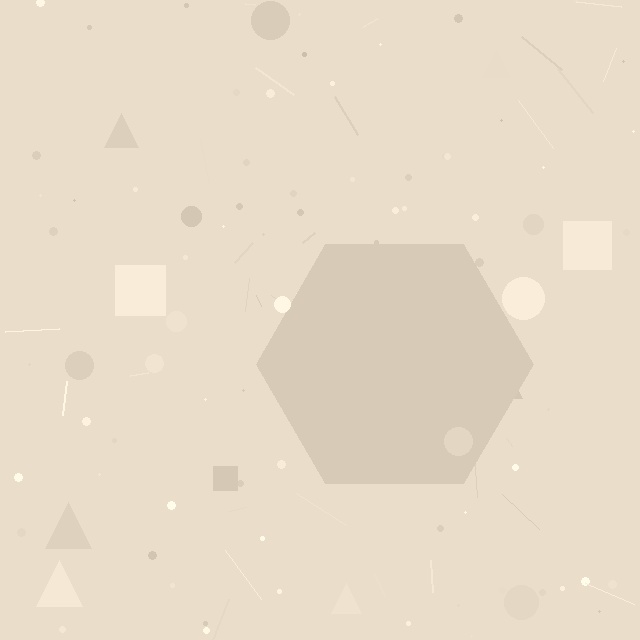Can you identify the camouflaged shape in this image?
The camouflaged shape is a hexagon.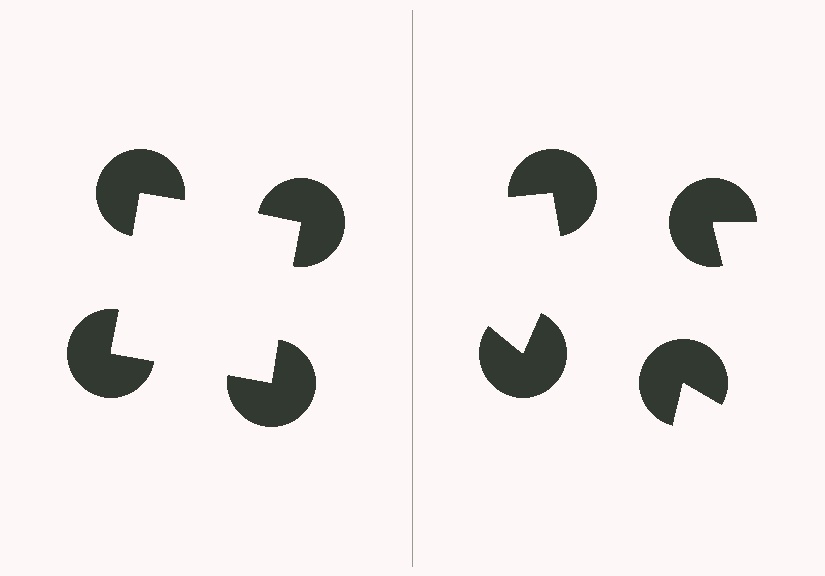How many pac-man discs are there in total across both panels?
8 — 4 on each side.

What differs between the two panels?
The pac-man discs are positioned identically on both sides; only the wedge orientations differ. On the left they align to a square; on the right they are misaligned.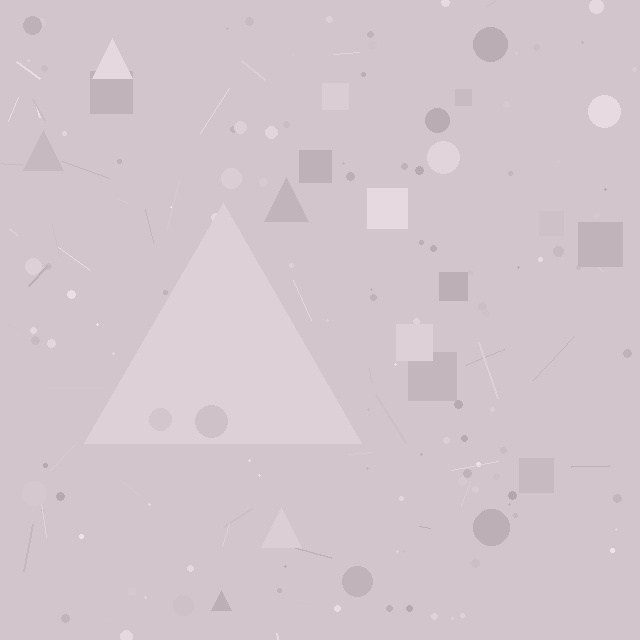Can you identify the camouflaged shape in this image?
The camouflaged shape is a triangle.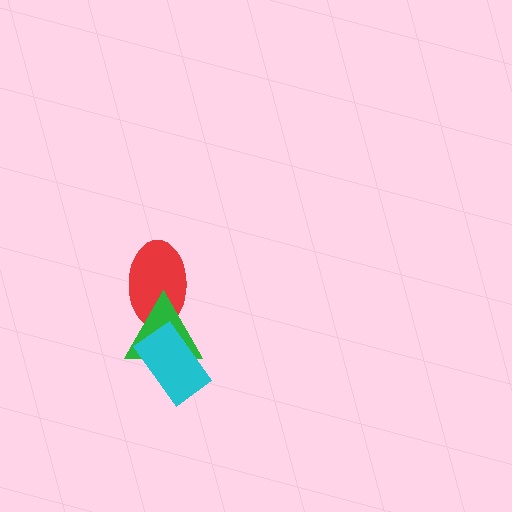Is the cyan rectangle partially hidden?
No, no other shape covers it.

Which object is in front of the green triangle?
The cyan rectangle is in front of the green triangle.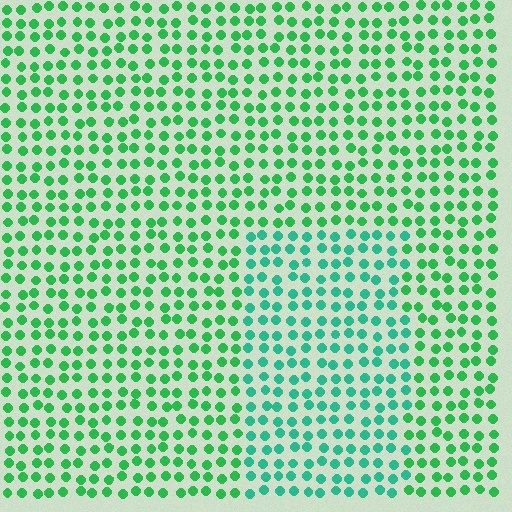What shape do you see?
I see a rectangle.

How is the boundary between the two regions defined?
The boundary is defined purely by a slight shift in hue (about 28 degrees). Spacing, size, and orientation are identical on both sides.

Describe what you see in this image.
The image is filled with small green elements in a uniform arrangement. A rectangle-shaped region is visible where the elements are tinted to a slightly different hue, forming a subtle color boundary.